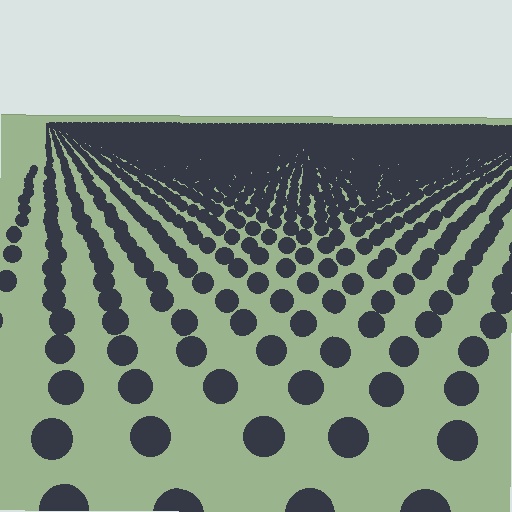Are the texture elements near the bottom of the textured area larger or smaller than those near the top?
Larger. Near the bottom, elements are closer to the viewer and appear at a bigger on-screen size.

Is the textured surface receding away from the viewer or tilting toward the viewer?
The surface is receding away from the viewer. Texture elements get smaller and denser toward the top.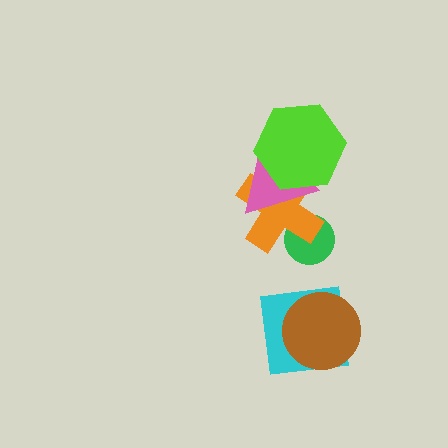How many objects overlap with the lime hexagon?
2 objects overlap with the lime hexagon.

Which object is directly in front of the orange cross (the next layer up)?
The pink triangle is directly in front of the orange cross.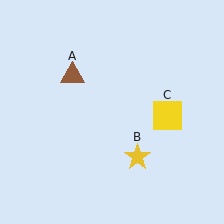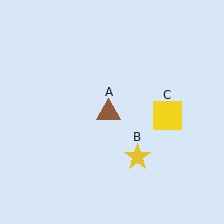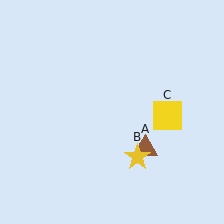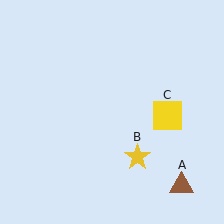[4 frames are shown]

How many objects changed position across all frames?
1 object changed position: brown triangle (object A).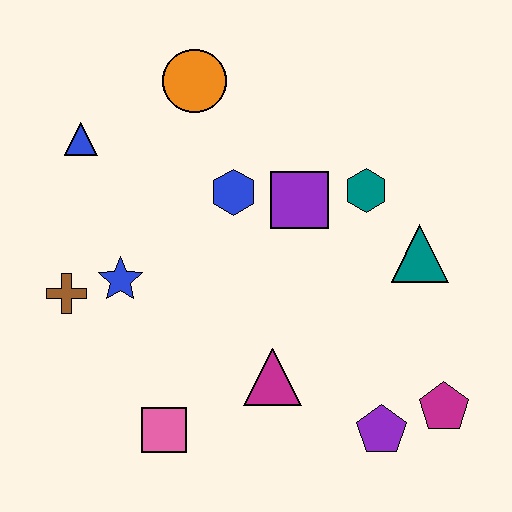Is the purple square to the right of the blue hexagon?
Yes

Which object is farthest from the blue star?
The magenta pentagon is farthest from the blue star.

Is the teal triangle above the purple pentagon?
Yes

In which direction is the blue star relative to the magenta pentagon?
The blue star is to the left of the magenta pentagon.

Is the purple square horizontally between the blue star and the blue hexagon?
No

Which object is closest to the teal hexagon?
The purple square is closest to the teal hexagon.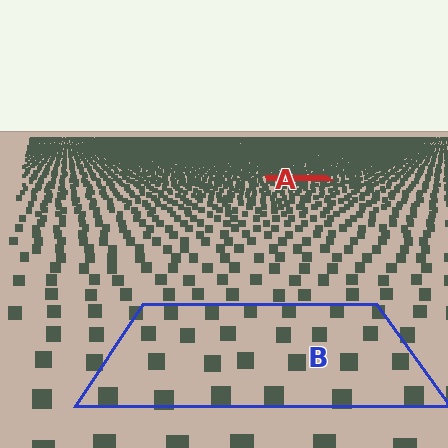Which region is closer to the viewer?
Region B is closer. The texture elements there are larger and more spread out.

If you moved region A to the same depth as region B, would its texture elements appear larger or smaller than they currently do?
They would appear larger. At a closer depth, the same texture elements are projected at a bigger on-screen size.